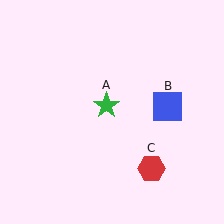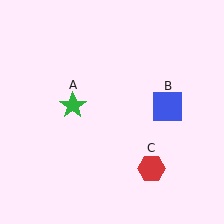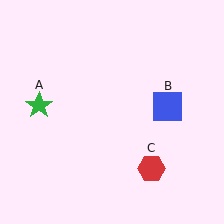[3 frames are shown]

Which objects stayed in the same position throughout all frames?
Blue square (object B) and red hexagon (object C) remained stationary.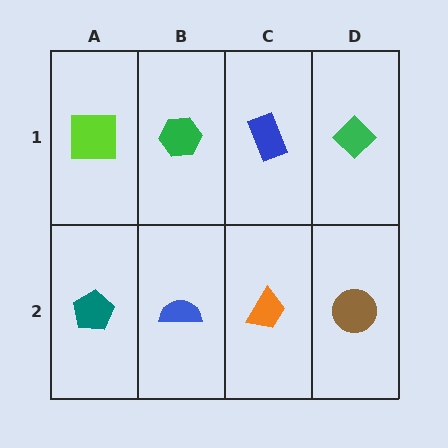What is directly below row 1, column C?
An orange trapezoid.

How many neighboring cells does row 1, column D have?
2.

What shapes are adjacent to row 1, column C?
An orange trapezoid (row 2, column C), a green hexagon (row 1, column B), a green diamond (row 1, column D).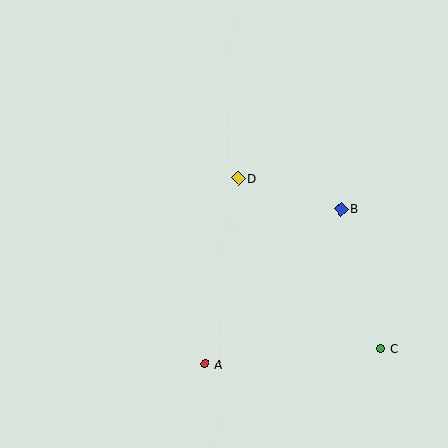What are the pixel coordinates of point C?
Point C is at (381, 348).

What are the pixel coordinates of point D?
Point D is at (238, 178).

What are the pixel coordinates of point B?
Point B is at (341, 209).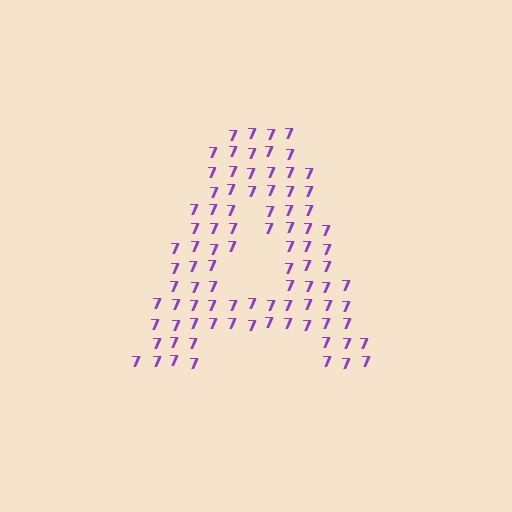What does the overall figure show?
The overall figure shows the letter A.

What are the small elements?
The small elements are digit 7's.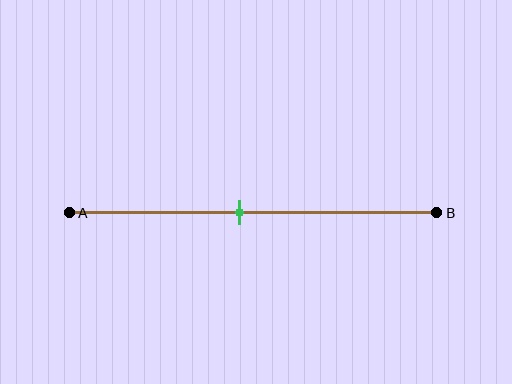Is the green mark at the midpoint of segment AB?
No, the mark is at about 45% from A, not at the 50% midpoint.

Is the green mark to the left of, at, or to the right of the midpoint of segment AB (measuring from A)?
The green mark is to the left of the midpoint of segment AB.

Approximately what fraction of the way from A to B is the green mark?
The green mark is approximately 45% of the way from A to B.